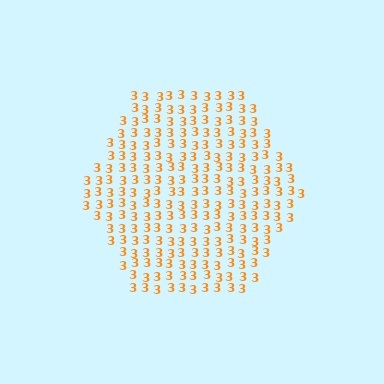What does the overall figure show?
The overall figure shows a hexagon.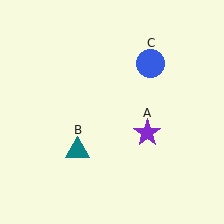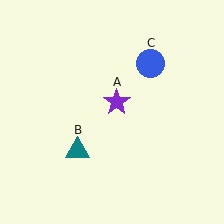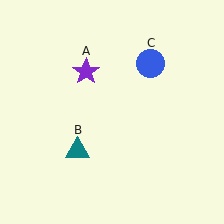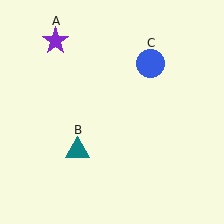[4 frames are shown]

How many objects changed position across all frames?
1 object changed position: purple star (object A).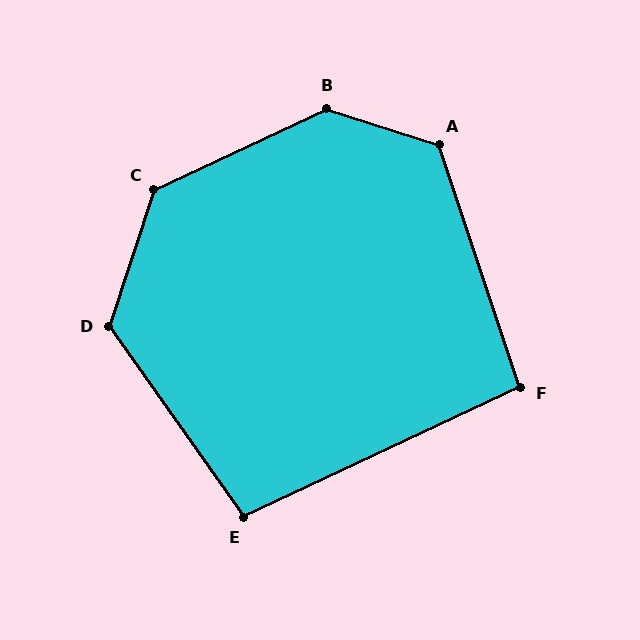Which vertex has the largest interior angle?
B, at approximately 137 degrees.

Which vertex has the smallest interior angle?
F, at approximately 97 degrees.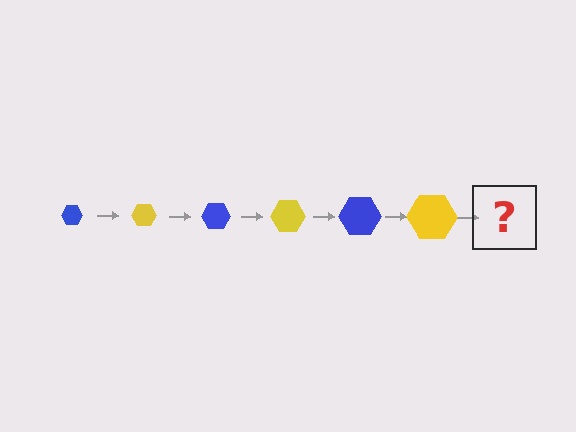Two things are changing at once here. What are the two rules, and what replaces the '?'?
The two rules are that the hexagon grows larger each step and the color cycles through blue and yellow. The '?' should be a blue hexagon, larger than the previous one.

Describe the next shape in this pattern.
It should be a blue hexagon, larger than the previous one.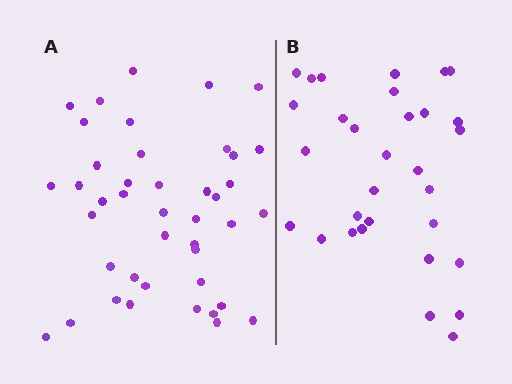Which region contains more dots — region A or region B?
Region A (the left region) has more dots.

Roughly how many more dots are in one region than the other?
Region A has roughly 12 or so more dots than region B.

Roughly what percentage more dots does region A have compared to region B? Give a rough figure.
About 35% more.